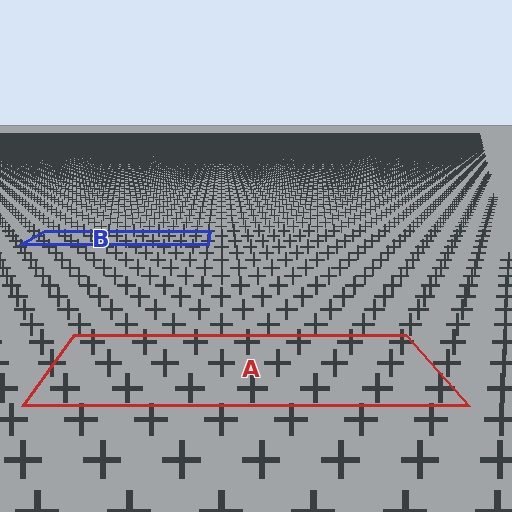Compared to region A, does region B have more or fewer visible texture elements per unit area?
Region B has more texture elements per unit area — they are packed more densely because it is farther away.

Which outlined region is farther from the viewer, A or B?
Region B is farther from the viewer — the texture elements inside it appear smaller and more densely packed.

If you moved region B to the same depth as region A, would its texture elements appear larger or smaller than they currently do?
They would appear larger. At a closer depth, the same texture elements are projected at a bigger on-screen size.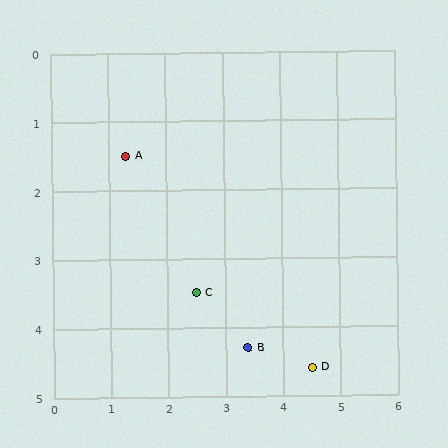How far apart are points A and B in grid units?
Points A and B are about 3.5 grid units apart.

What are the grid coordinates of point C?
Point C is at approximately (2.5, 3.5).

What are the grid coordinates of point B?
Point B is at approximately (3.4, 4.3).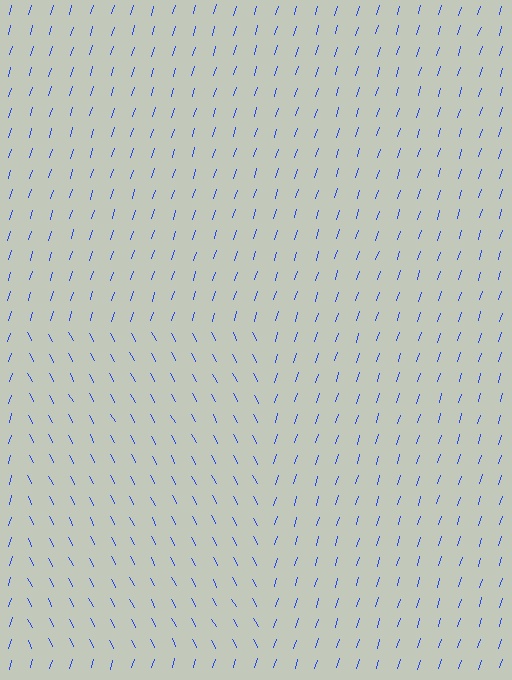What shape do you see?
I see a rectangle.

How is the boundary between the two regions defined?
The boundary is defined purely by a change in line orientation (approximately 45 degrees difference). All lines are the same color and thickness.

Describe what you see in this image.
The image is filled with small blue line segments. A rectangle region in the image has lines oriented differently from the surrounding lines, creating a visible texture boundary.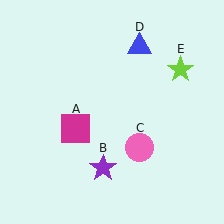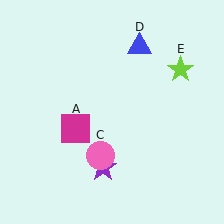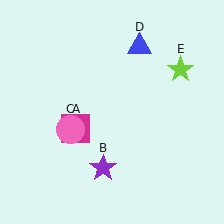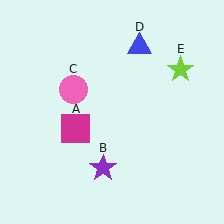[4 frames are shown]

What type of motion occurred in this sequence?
The pink circle (object C) rotated clockwise around the center of the scene.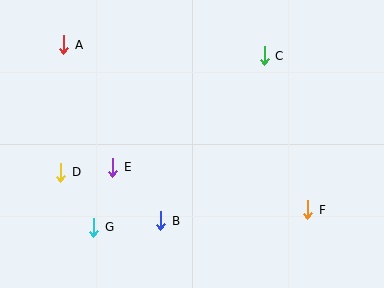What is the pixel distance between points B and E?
The distance between B and E is 72 pixels.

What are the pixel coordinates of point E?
Point E is at (113, 167).